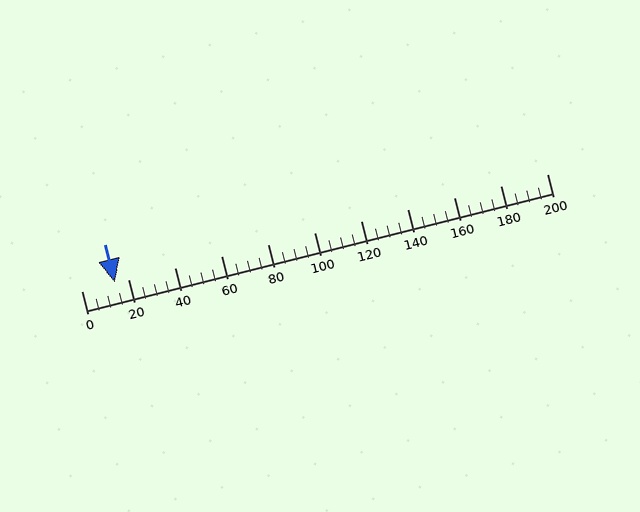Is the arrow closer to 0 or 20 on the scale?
The arrow is closer to 20.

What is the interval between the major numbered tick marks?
The major tick marks are spaced 20 units apart.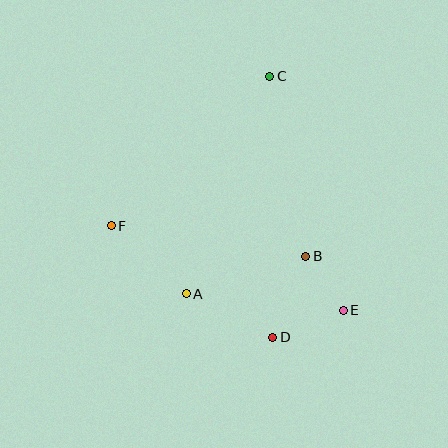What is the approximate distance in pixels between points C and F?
The distance between C and F is approximately 218 pixels.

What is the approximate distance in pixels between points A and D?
The distance between A and D is approximately 96 pixels.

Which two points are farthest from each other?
Points C and D are farthest from each other.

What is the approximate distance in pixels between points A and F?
The distance between A and F is approximately 101 pixels.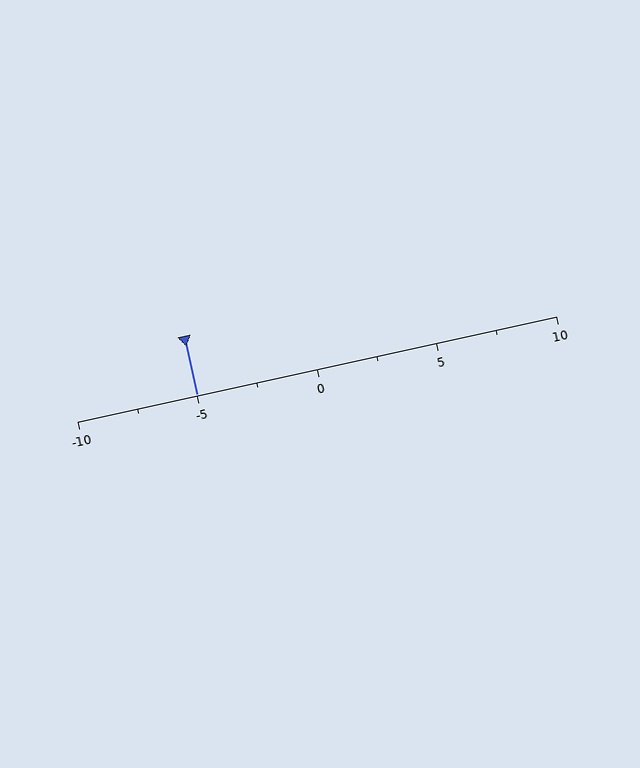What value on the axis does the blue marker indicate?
The marker indicates approximately -5.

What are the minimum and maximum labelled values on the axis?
The axis runs from -10 to 10.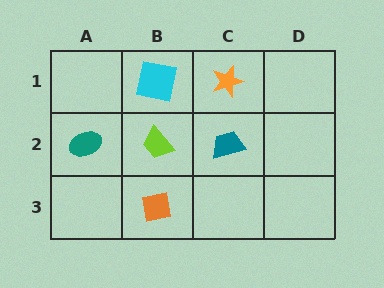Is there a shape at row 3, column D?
No, that cell is empty.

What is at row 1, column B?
A cyan square.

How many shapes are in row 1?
2 shapes.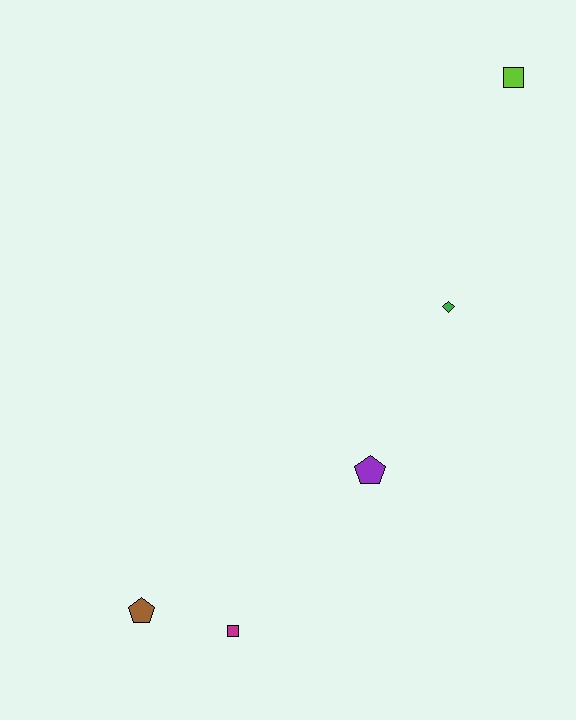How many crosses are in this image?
There are no crosses.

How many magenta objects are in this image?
There is 1 magenta object.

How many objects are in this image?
There are 5 objects.